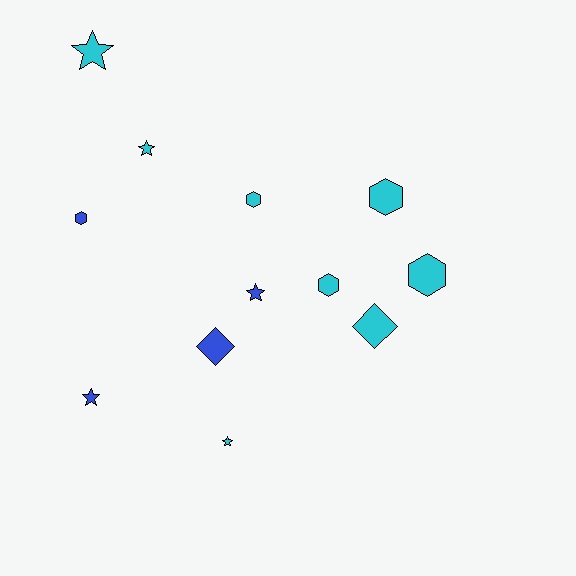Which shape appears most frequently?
Hexagon, with 5 objects.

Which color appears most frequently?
Cyan, with 8 objects.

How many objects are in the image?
There are 12 objects.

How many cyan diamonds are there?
There is 1 cyan diamond.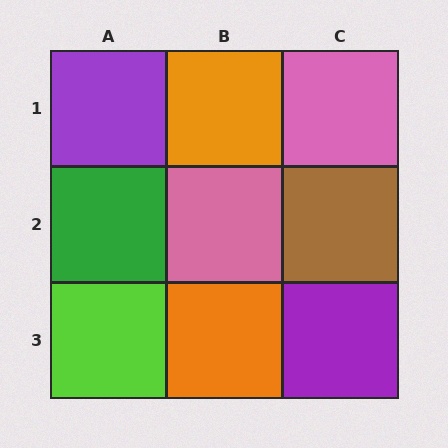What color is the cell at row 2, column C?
Brown.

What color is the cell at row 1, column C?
Pink.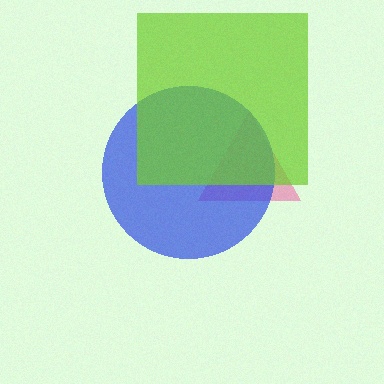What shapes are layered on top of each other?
The layered shapes are: a pink triangle, a blue circle, a lime square.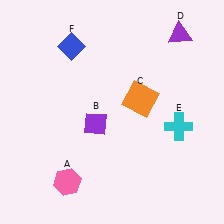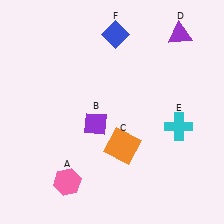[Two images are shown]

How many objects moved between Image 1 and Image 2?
2 objects moved between the two images.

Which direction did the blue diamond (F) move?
The blue diamond (F) moved right.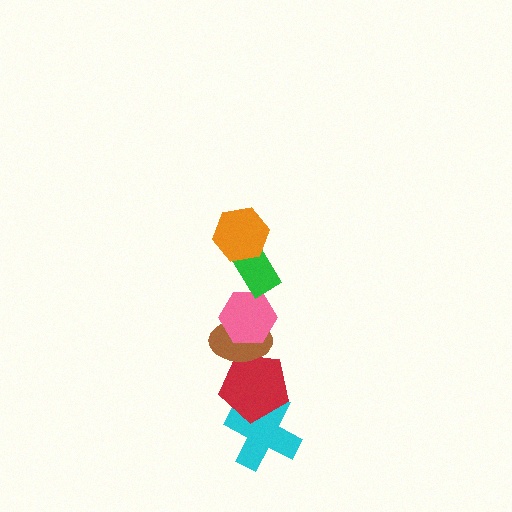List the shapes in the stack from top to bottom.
From top to bottom: the orange hexagon, the green rectangle, the pink hexagon, the brown ellipse, the red pentagon, the cyan cross.